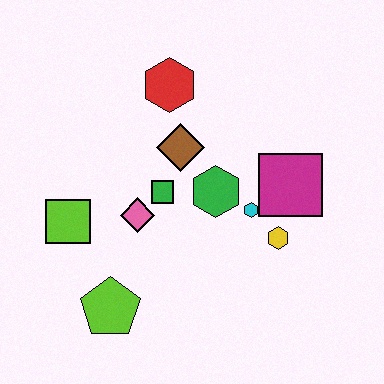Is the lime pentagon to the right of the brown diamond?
No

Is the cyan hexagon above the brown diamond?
No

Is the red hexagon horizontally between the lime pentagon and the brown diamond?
Yes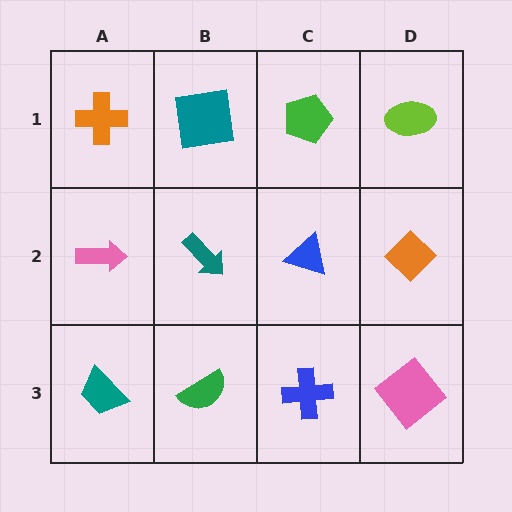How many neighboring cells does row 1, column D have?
2.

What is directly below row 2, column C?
A blue cross.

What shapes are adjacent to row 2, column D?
A lime ellipse (row 1, column D), a pink diamond (row 3, column D), a blue triangle (row 2, column C).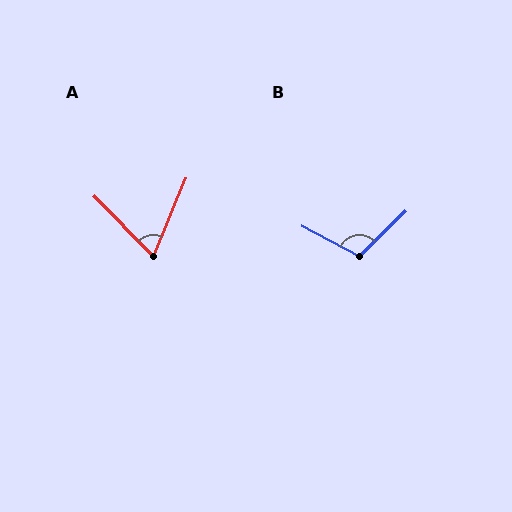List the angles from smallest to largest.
A (67°), B (108°).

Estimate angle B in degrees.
Approximately 108 degrees.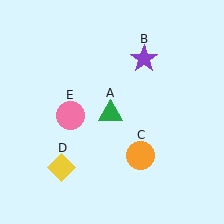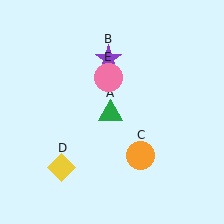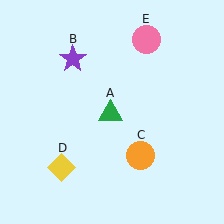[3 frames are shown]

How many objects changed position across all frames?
2 objects changed position: purple star (object B), pink circle (object E).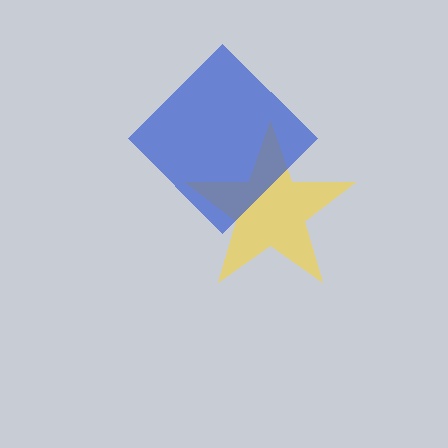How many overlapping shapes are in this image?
There are 2 overlapping shapes in the image.